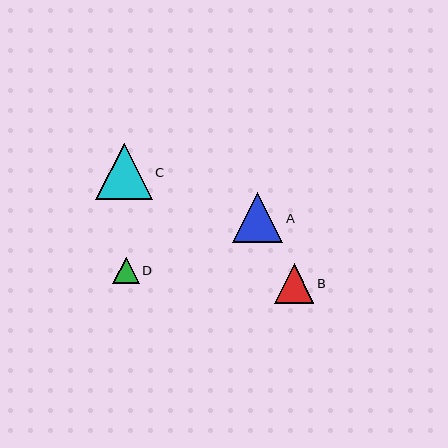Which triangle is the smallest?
Triangle D is the smallest with a size of approximately 27 pixels.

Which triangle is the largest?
Triangle C is the largest with a size of approximately 56 pixels.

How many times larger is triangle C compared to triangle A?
Triangle C is approximately 1.1 times the size of triangle A.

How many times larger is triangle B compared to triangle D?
Triangle B is approximately 1.5 times the size of triangle D.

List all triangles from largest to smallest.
From largest to smallest: C, A, B, D.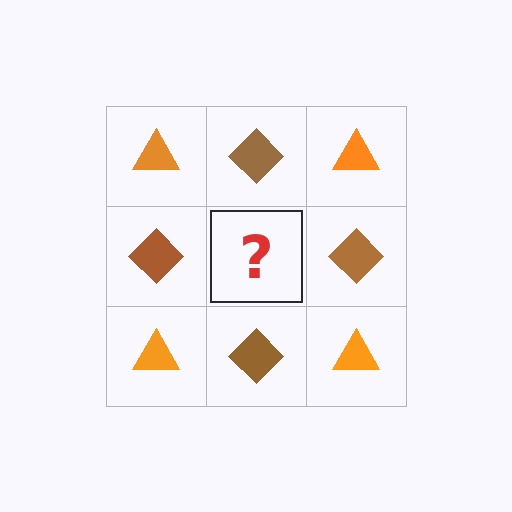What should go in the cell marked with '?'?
The missing cell should contain an orange triangle.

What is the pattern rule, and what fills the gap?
The rule is that it alternates orange triangle and brown diamond in a checkerboard pattern. The gap should be filled with an orange triangle.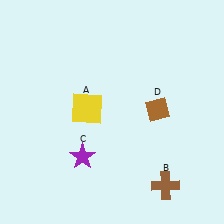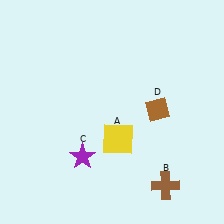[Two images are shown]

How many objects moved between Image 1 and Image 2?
1 object moved between the two images.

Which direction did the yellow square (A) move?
The yellow square (A) moved right.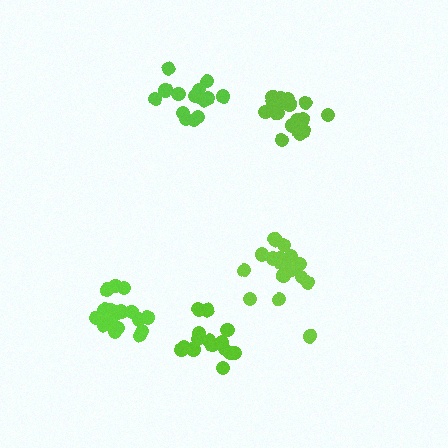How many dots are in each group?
Group 1: 20 dots, Group 2: 19 dots, Group 3: 18 dots, Group 4: 16 dots, Group 5: 16 dots (89 total).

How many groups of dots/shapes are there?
There are 5 groups.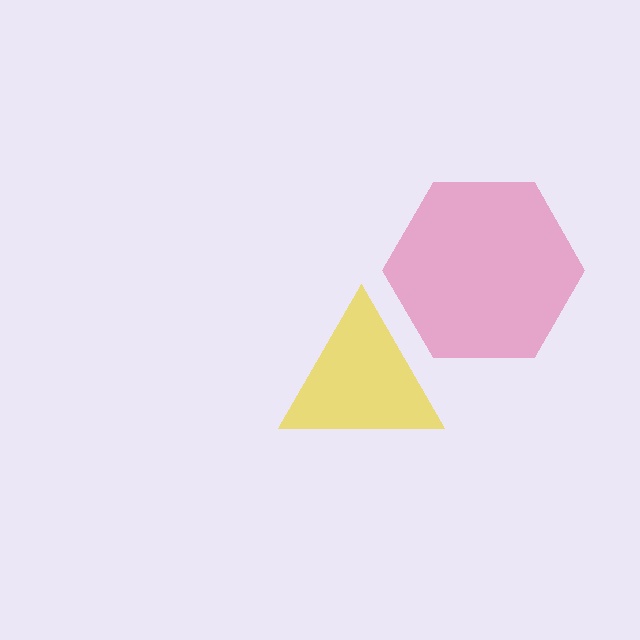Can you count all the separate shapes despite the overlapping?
Yes, there are 2 separate shapes.